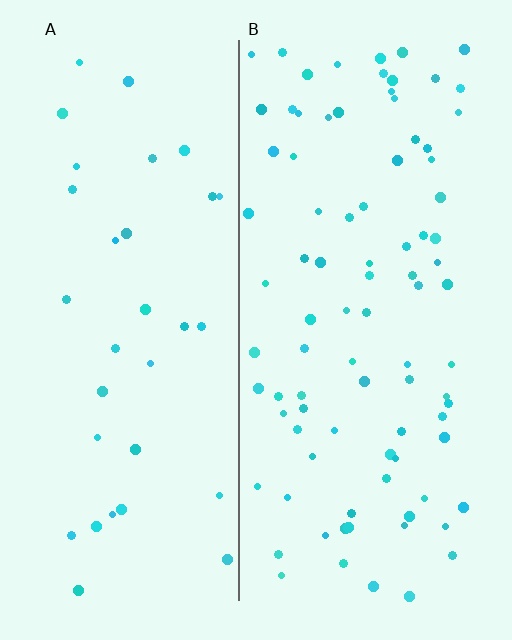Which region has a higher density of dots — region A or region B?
B (the right).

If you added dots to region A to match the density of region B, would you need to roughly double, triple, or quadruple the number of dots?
Approximately triple.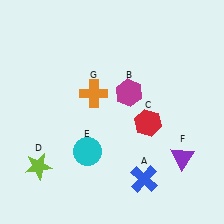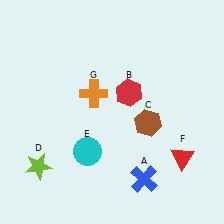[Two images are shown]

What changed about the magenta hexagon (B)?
In Image 1, B is magenta. In Image 2, it changed to red.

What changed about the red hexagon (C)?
In Image 1, C is red. In Image 2, it changed to brown.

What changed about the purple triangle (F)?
In Image 1, F is purple. In Image 2, it changed to red.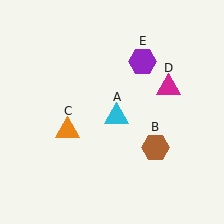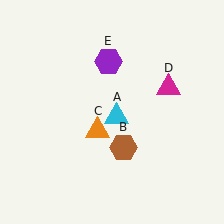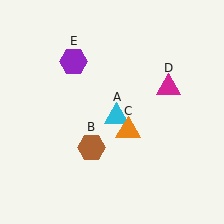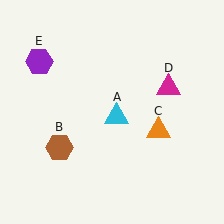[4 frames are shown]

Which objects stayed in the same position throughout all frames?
Cyan triangle (object A) and magenta triangle (object D) remained stationary.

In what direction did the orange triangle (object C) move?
The orange triangle (object C) moved right.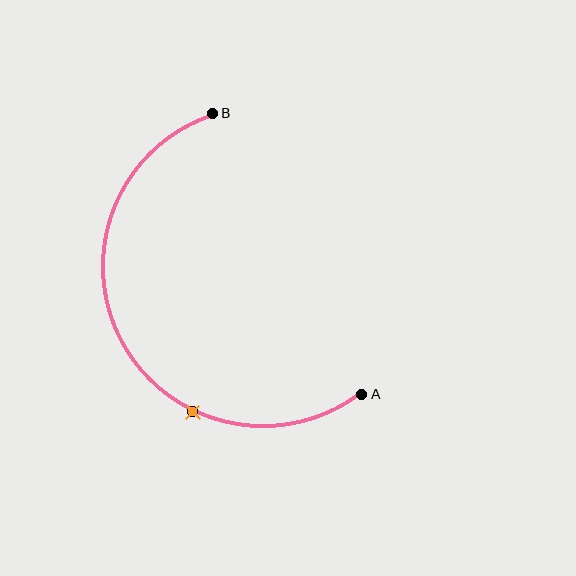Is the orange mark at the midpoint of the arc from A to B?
No. The orange mark lies on the arc but is closer to endpoint A. The arc midpoint would be at the point on the curve equidistant along the arc from both A and B.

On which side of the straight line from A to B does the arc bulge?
The arc bulges to the left of the straight line connecting A and B.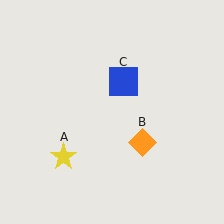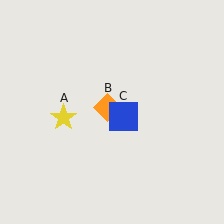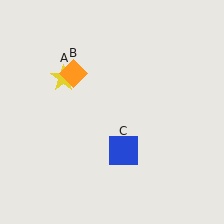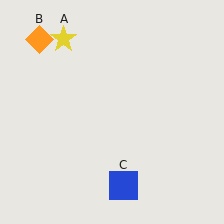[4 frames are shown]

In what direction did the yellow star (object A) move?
The yellow star (object A) moved up.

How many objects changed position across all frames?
3 objects changed position: yellow star (object A), orange diamond (object B), blue square (object C).